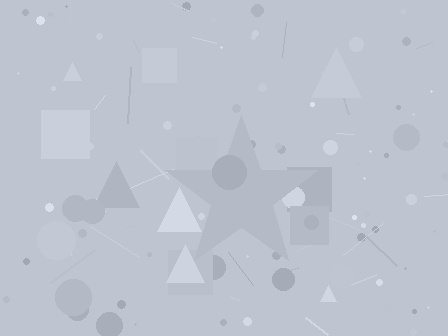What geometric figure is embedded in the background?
A star is embedded in the background.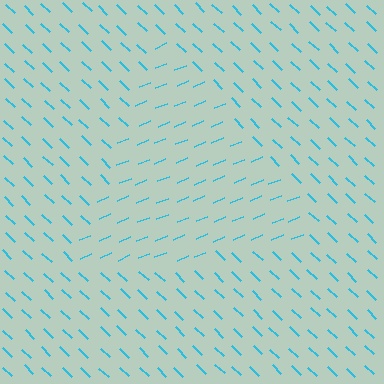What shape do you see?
I see a triangle.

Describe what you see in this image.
The image is filled with small cyan line segments. A triangle region in the image has lines oriented differently from the surrounding lines, creating a visible texture boundary.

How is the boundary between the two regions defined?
The boundary is defined purely by a change in line orientation (approximately 66 degrees difference). All lines are the same color and thickness.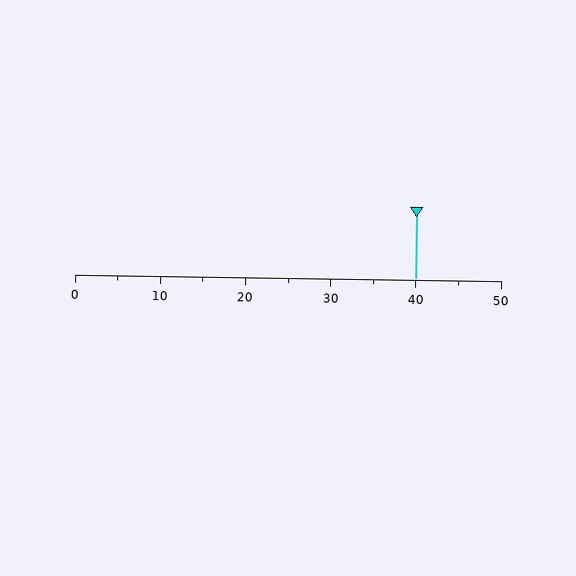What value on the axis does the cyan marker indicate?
The marker indicates approximately 40.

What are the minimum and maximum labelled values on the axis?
The axis runs from 0 to 50.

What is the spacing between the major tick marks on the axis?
The major ticks are spaced 10 apart.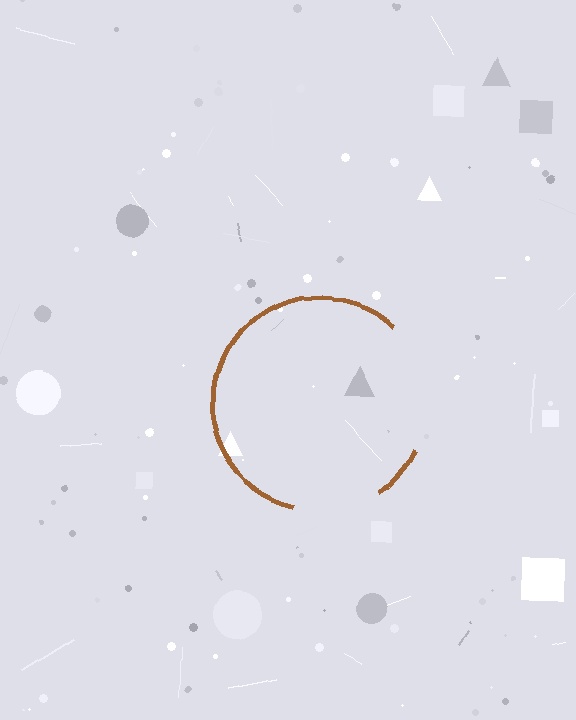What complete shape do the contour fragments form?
The contour fragments form a circle.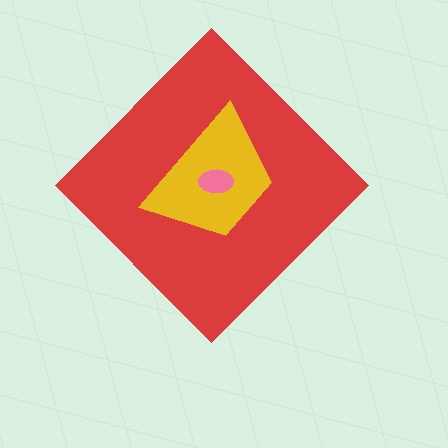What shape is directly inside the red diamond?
The yellow trapezoid.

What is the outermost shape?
The red diamond.